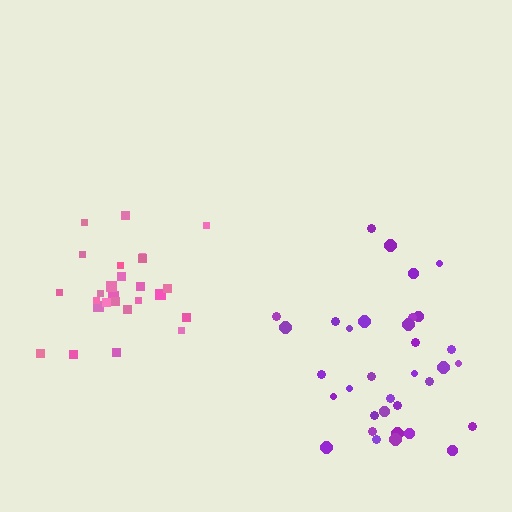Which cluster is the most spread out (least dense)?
Purple.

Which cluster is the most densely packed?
Pink.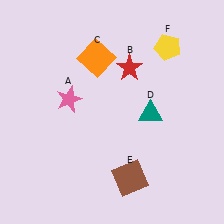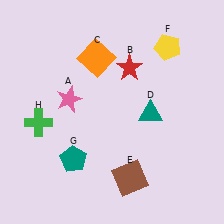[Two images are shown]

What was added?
A teal pentagon (G), a green cross (H) were added in Image 2.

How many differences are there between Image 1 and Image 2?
There are 2 differences between the two images.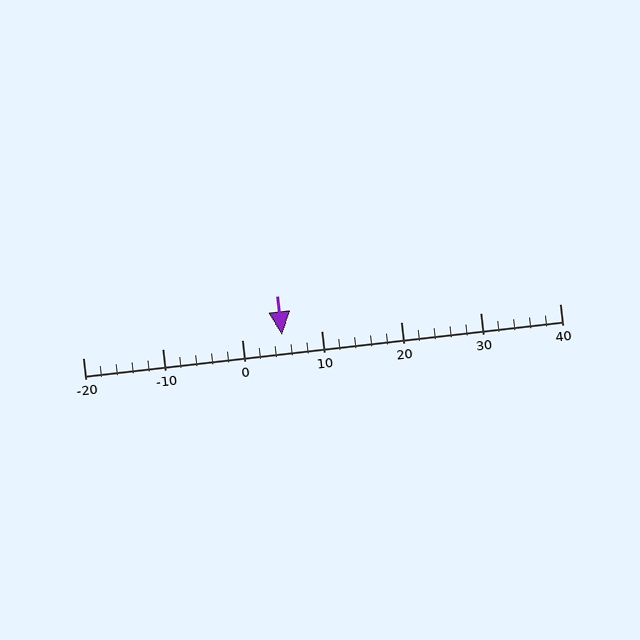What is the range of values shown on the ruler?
The ruler shows values from -20 to 40.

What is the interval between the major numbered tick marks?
The major tick marks are spaced 10 units apart.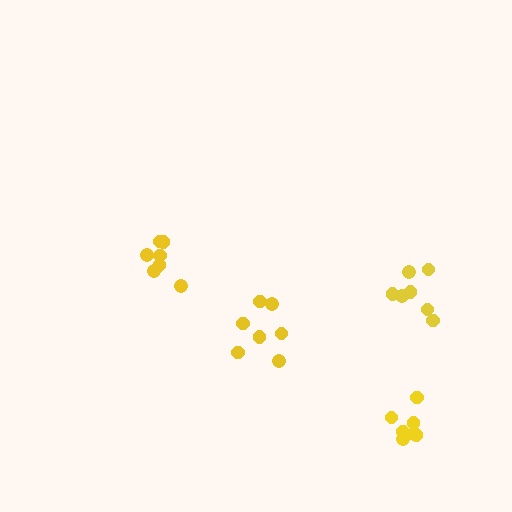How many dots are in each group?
Group 1: 7 dots, Group 2: 7 dots, Group 3: 7 dots, Group 4: 7 dots (28 total).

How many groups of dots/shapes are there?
There are 4 groups.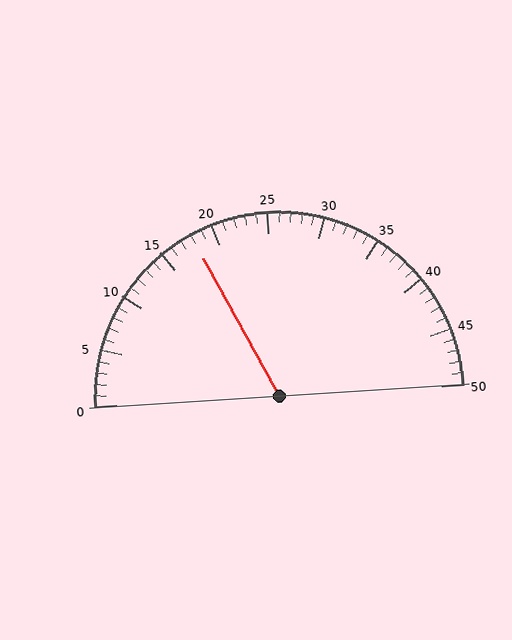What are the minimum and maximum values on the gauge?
The gauge ranges from 0 to 50.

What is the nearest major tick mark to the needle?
The nearest major tick mark is 20.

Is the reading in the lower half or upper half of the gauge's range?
The reading is in the lower half of the range (0 to 50).